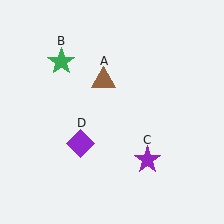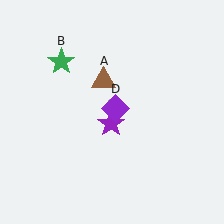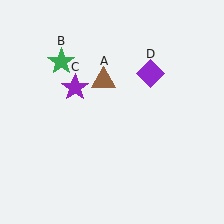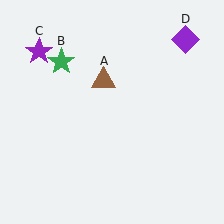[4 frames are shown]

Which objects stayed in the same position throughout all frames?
Brown triangle (object A) and green star (object B) remained stationary.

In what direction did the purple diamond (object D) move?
The purple diamond (object D) moved up and to the right.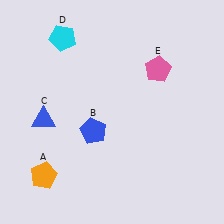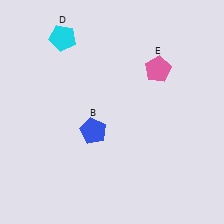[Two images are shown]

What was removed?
The orange pentagon (A), the blue triangle (C) were removed in Image 2.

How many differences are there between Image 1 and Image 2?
There are 2 differences between the two images.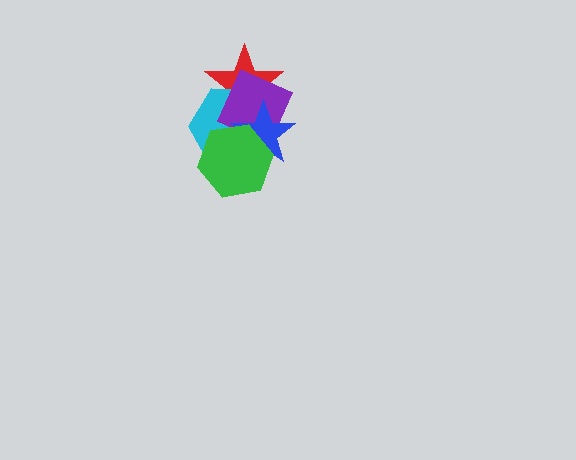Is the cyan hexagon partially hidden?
Yes, it is partially covered by another shape.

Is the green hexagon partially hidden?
No, no other shape covers it.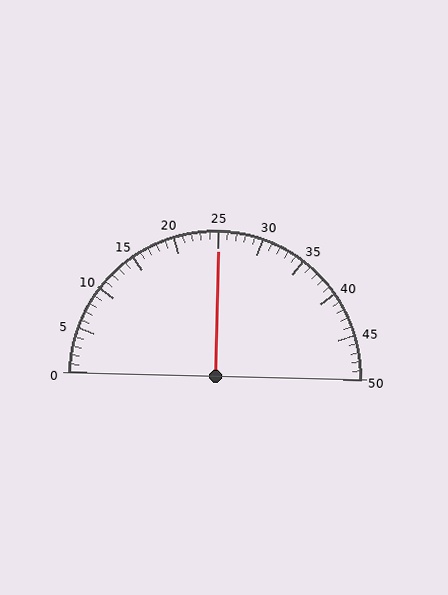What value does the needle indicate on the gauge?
The needle indicates approximately 25.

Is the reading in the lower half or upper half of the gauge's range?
The reading is in the upper half of the range (0 to 50).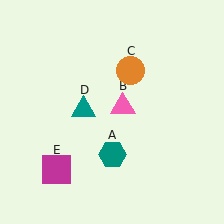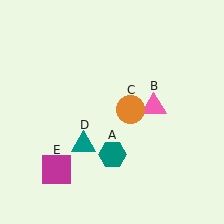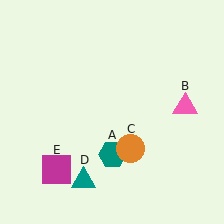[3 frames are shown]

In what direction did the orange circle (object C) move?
The orange circle (object C) moved down.